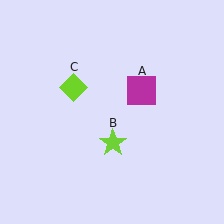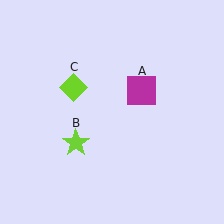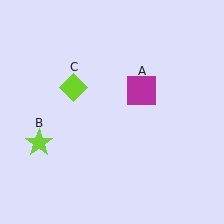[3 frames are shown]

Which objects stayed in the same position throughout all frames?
Magenta square (object A) and lime diamond (object C) remained stationary.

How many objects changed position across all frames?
1 object changed position: lime star (object B).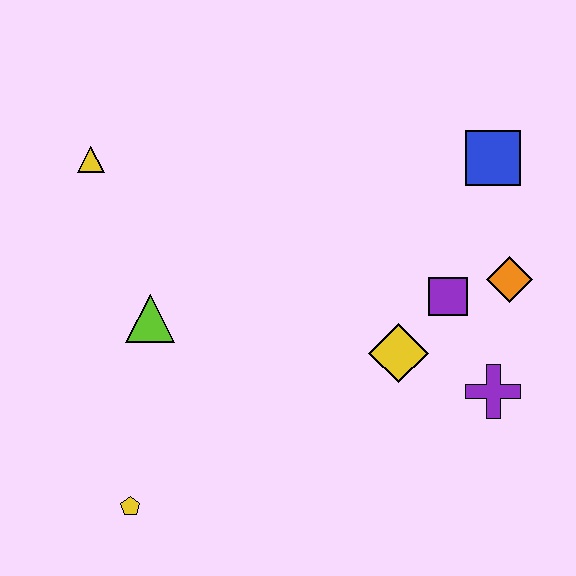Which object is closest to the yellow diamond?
The purple square is closest to the yellow diamond.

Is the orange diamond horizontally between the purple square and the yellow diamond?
No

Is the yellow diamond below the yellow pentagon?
No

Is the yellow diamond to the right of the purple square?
No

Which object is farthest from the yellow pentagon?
The blue square is farthest from the yellow pentagon.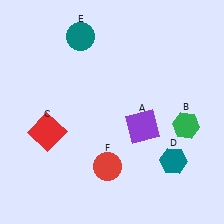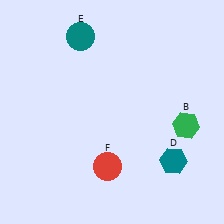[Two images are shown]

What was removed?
The purple square (A), the red square (C) were removed in Image 2.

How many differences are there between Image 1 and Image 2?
There are 2 differences between the two images.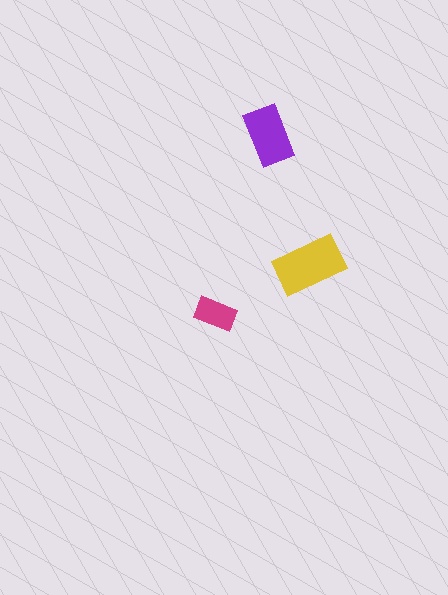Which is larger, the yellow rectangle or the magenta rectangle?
The yellow one.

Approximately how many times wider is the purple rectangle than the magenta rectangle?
About 1.5 times wider.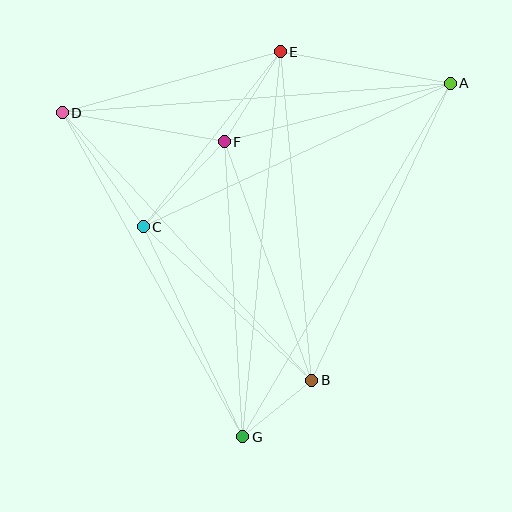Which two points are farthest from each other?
Points A and G are farthest from each other.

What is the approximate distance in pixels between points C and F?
The distance between C and F is approximately 117 pixels.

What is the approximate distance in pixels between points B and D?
The distance between B and D is approximately 366 pixels.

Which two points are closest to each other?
Points B and G are closest to each other.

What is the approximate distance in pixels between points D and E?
The distance between D and E is approximately 226 pixels.